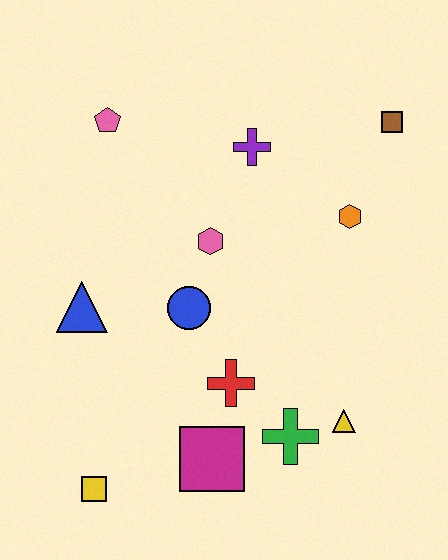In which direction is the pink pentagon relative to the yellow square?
The pink pentagon is above the yellow square.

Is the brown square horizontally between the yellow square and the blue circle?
No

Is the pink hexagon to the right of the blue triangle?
Yes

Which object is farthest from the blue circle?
The brown square is farthest from the blue circle.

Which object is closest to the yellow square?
The magenta square is closest to the yellow square.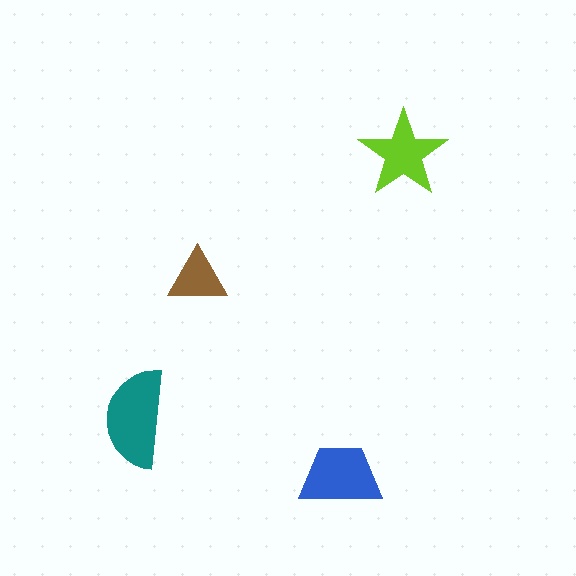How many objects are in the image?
There are 4 objects in the image.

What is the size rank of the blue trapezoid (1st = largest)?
2nd.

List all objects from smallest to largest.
The brown triangle, the lime star, the blue trapezoid, the teal semicircle.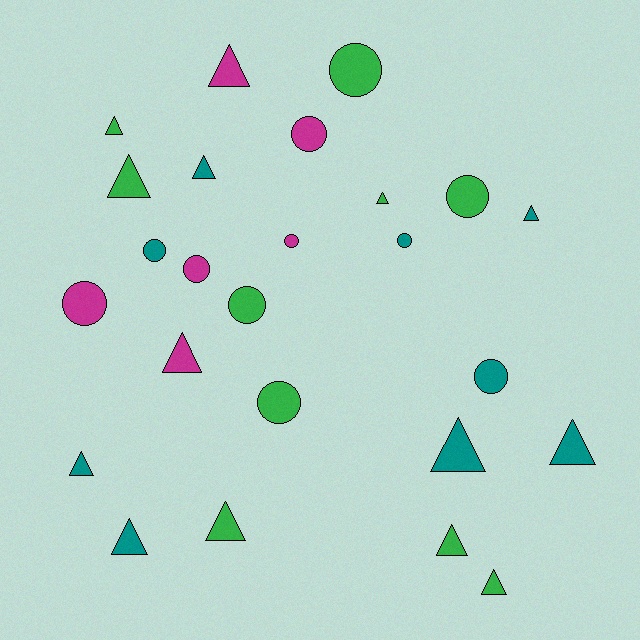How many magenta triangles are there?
There are 2 magenta triangles.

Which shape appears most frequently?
Triangle, with 14 objects.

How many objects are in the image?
There are 25 objects.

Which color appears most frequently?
Green, with 10 objects.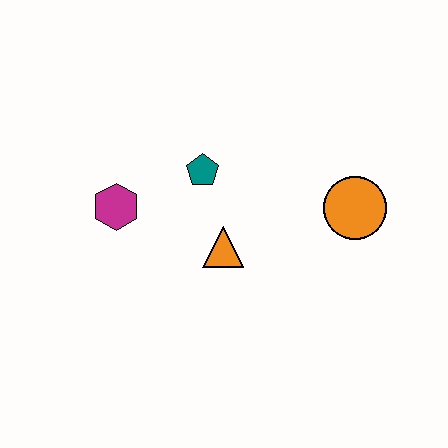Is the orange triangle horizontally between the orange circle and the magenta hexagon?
Yes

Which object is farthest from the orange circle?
The magenta hexagon is farthest from the orange circle.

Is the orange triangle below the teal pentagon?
Yes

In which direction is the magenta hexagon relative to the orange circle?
The magenta hexagon is to the left of the orange circle.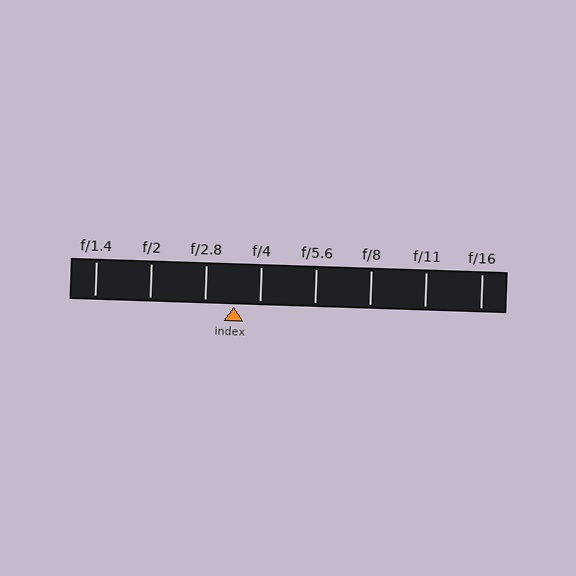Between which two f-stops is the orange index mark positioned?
The index mark is between f/2.8 and f/4.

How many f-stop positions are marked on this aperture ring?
There are 8 f-stop positions marked.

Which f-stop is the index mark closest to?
The index mark is closest to f/4.